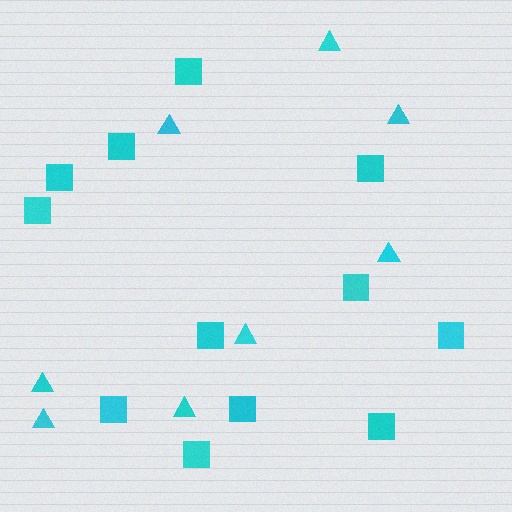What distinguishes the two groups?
There are 2 groups: one group of squares (12) and one group of triangles (8).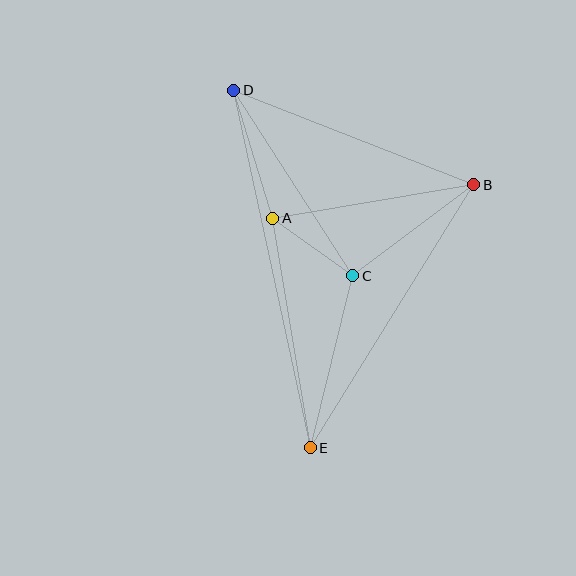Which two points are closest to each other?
Points A and C are closest to each other.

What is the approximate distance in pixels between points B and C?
The distance between B and C is approximately 152 pixels.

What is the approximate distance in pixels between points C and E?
The distance between C and E is approximately 177 pixels.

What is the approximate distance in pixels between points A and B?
The distance between A and B is approximately 203 pixels.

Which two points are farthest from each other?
Points D and E are farthest from each other.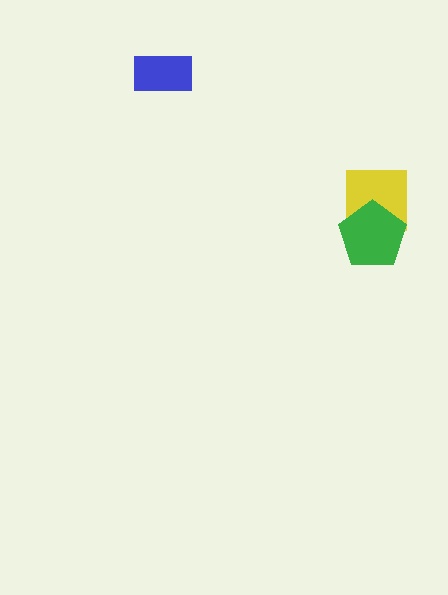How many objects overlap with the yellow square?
1 object overlaps with the yellow square.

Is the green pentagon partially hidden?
No, no other shape covers it.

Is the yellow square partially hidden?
Yes, it is partially covered by another shape.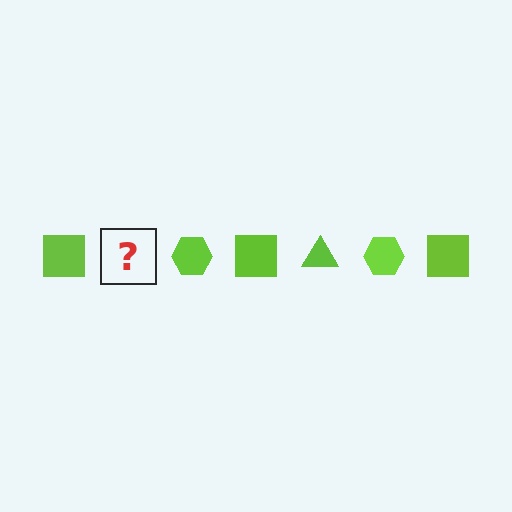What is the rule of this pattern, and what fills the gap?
The rule is that the pattern cycles through square, triangle, hexagon shapes in lime. The gap should be filled with a lime triangle.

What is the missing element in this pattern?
The missing element is a lime triangle.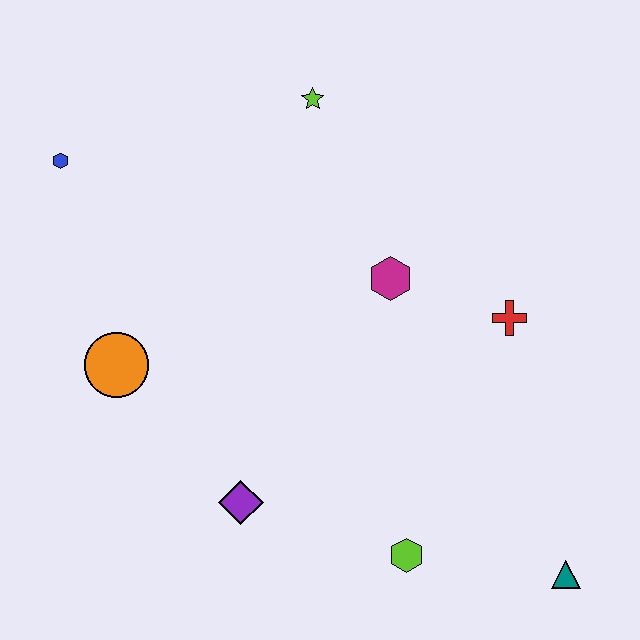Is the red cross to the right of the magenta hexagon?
Yes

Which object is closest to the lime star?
The magenta hexagon is closest to the lime star.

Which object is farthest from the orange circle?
The teal triangle is farthest from the orange circle.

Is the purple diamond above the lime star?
No